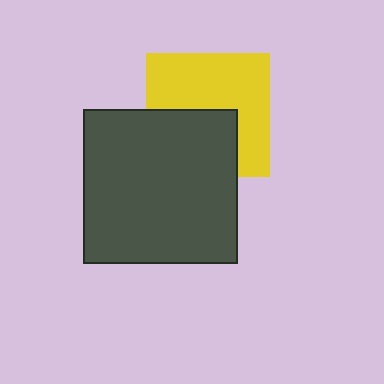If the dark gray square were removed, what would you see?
You would see the complete yellow square.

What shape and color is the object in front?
The object in front is a dark gray square.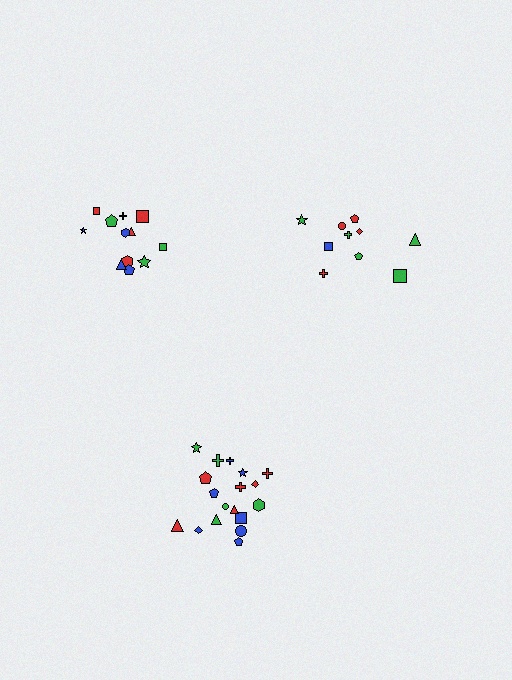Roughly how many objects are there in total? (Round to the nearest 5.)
Roughly 40 objects in total.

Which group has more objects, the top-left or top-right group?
The top-left group.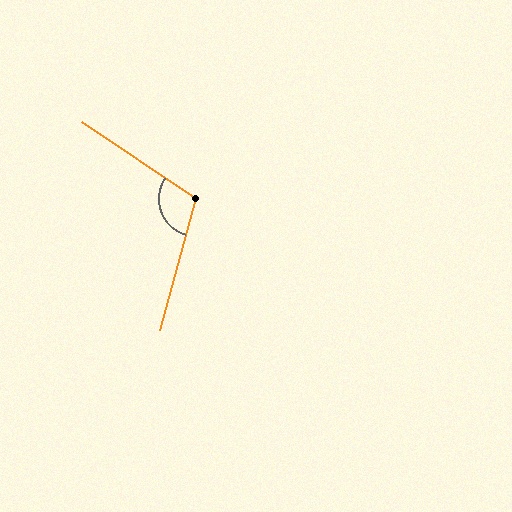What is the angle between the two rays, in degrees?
Approximately 109 degrees.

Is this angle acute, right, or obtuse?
It is obtuse.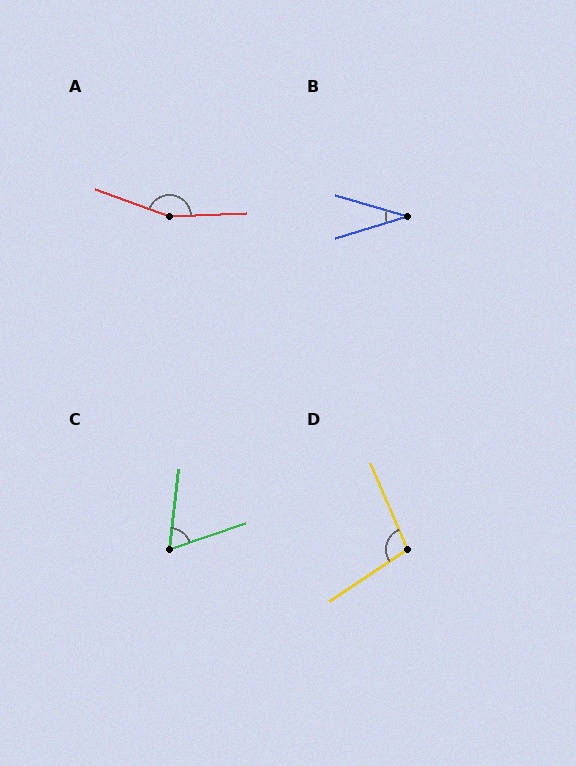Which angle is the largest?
A, at approximately 158 degrees.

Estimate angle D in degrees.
Approximately 101 degrees.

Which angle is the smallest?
B, at approximately 34 degrees.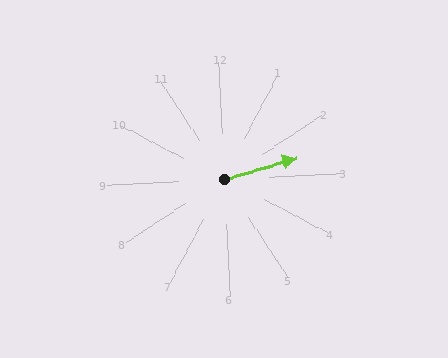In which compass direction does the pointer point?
East.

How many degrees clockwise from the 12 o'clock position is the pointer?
Approximately 76 degrees.